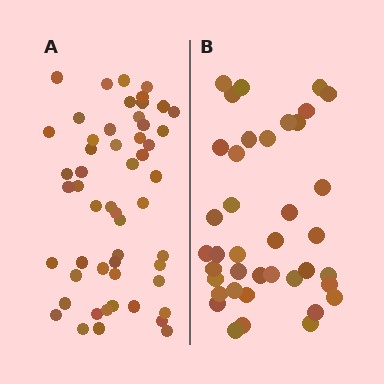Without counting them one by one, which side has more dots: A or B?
Region A (the left region) has more dots.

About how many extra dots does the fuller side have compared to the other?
Region A has approximately 15 more dots than region B.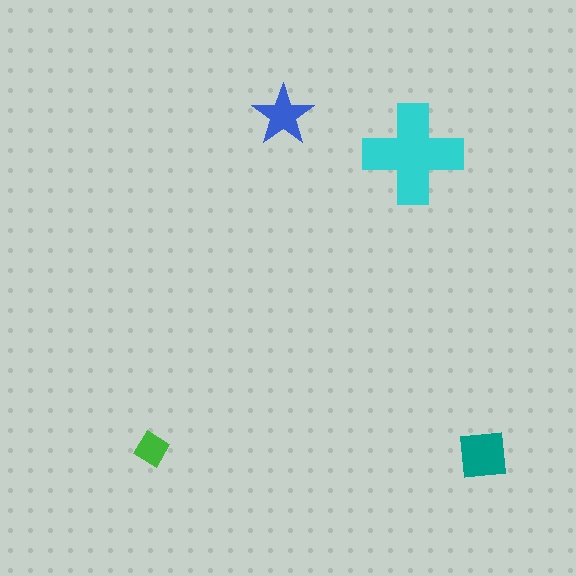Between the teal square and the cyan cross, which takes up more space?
The cyan cross.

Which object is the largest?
The cyan cross.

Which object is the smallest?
The green diamond.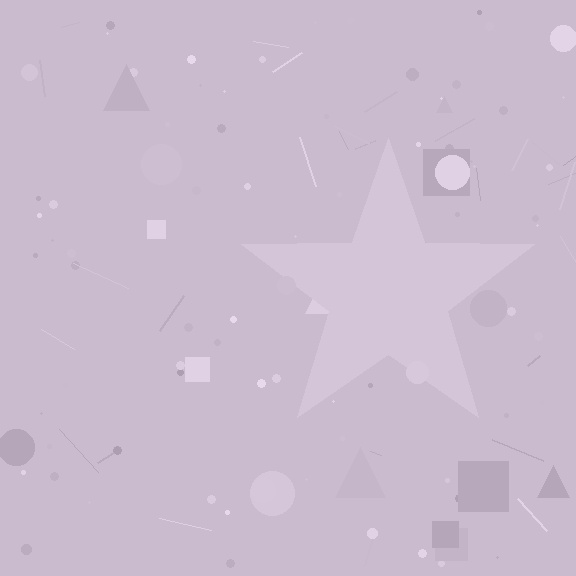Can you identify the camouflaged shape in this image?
The camouflaged shape is a star.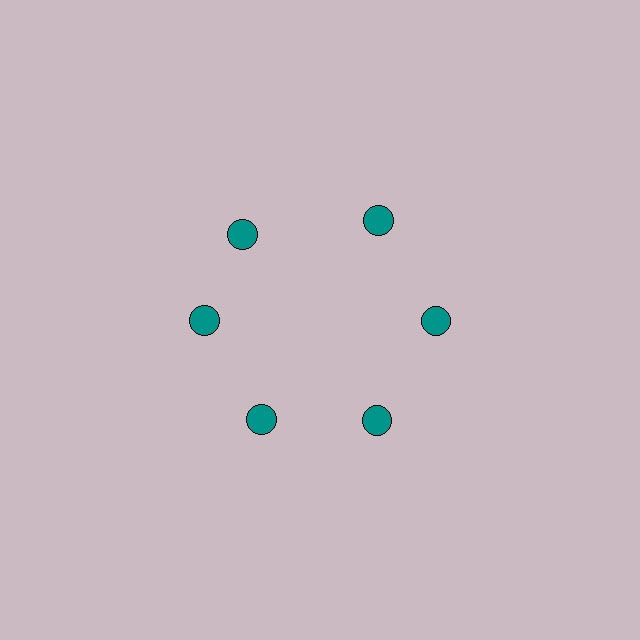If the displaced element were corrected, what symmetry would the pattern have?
It would have 6-fold rotational symmetry — the pattern would map onto itself every 60 degrees.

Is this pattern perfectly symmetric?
No. The 6 teal circles are arranged in a ring, but one element near the 11 o'clock position is rotated out of alignment along the ring, breaking the 6-fold rotational symmetry.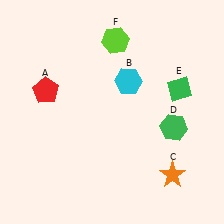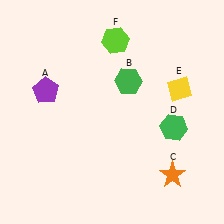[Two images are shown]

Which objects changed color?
A changed from red to purple. B changed from cyan to green. E changed from green to yellow.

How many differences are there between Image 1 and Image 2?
There are 3 differences between the two images.